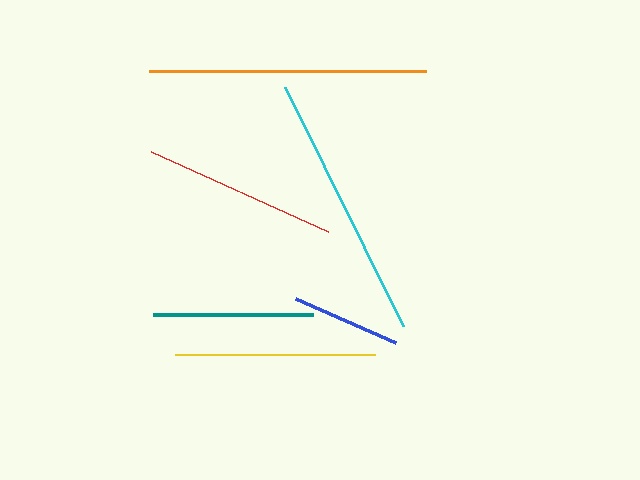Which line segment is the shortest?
The blue line is the shortest at approximately 109 pixels.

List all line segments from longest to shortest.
From longest to shortest: orange, cyan, yellow, red, teal, blue.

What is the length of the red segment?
The red segment is approximately 195 pixels long.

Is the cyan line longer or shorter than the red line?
The cyan line is longer than the red line.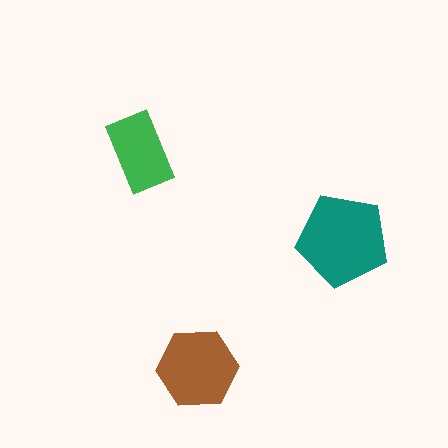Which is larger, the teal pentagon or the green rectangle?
The teal pentagon.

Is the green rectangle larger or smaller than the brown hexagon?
Smaller.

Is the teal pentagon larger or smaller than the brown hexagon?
Larger.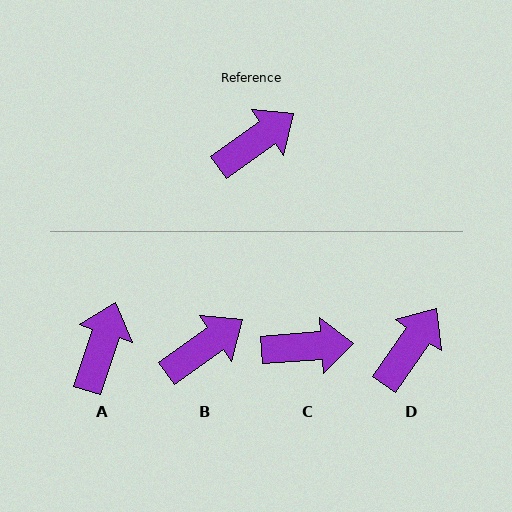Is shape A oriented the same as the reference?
No, it is off by about 36 degrees.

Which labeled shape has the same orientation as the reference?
B.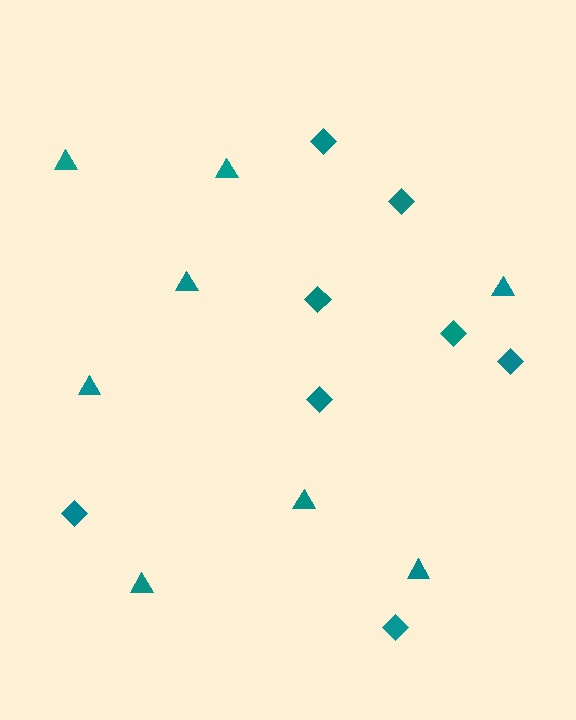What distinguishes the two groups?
There are 2 groups: one group of diamonds (8) and one group of triangles (8).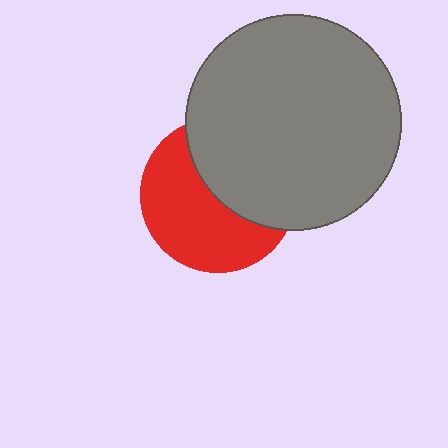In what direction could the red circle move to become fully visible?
The red circle could move toward the lower-left. That would shift it out from behind the gray circle entirely.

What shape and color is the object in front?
The object in front is a gray circle.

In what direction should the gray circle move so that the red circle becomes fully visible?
The gray circle should move toward the upper-right. That is the shortest direction to clear the overlap and leave the red circle fully visible.